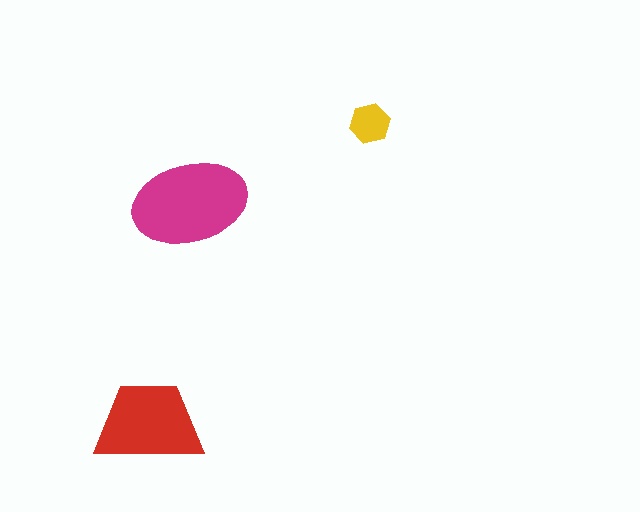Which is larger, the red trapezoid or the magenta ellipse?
The magenta ellipse.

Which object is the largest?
The magenta ellipse.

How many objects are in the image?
There are 3 objects in the image.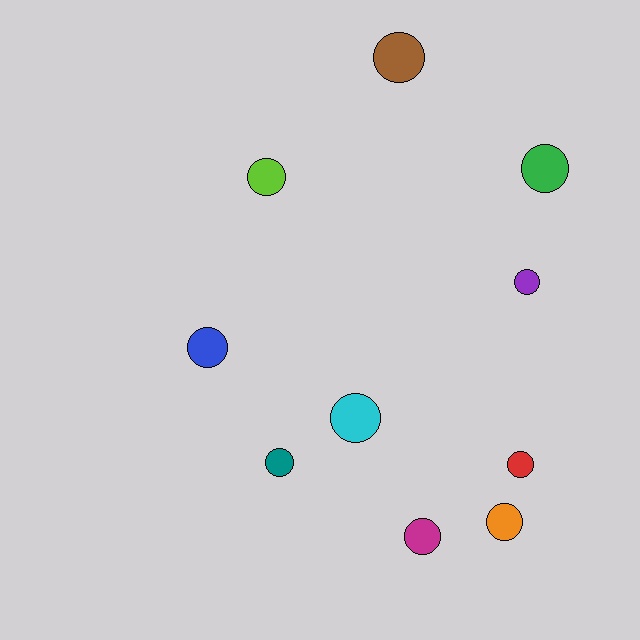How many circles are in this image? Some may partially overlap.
There are 10 circles.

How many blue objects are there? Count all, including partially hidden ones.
There is 1 blue object.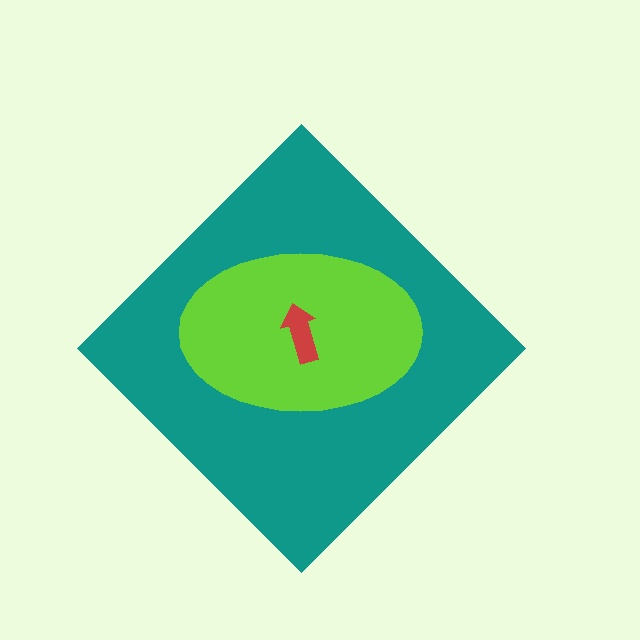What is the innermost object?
The red arrow.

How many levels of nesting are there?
3.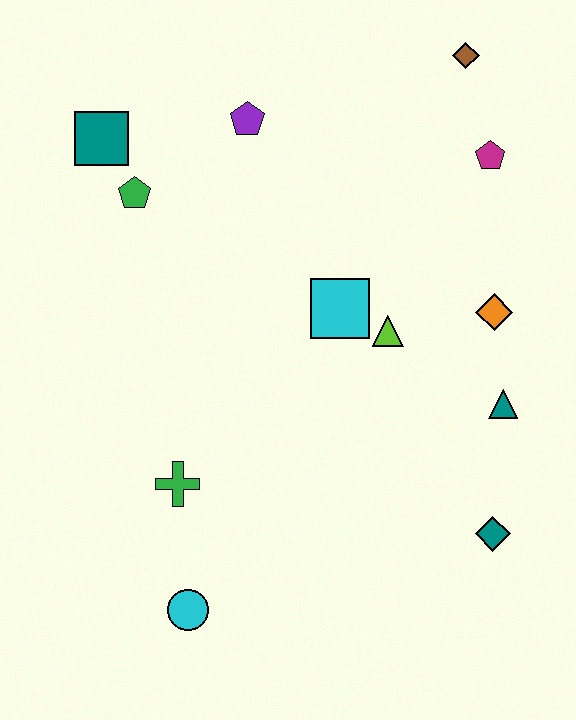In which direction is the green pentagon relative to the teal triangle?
The green pentagon is to the left of the teal triangle.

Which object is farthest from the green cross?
The brown diamond is farthest from the green cross.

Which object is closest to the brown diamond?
The magenta pentagon is closest to the brown diamond.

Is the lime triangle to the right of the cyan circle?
Yes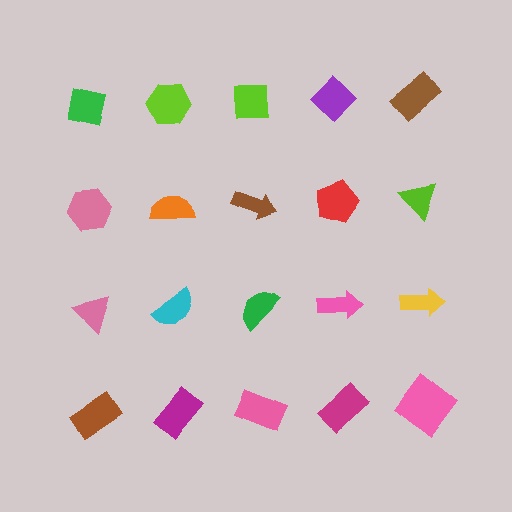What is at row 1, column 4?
A purple diamond.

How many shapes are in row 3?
5 shapes.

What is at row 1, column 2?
A lime hexagon.